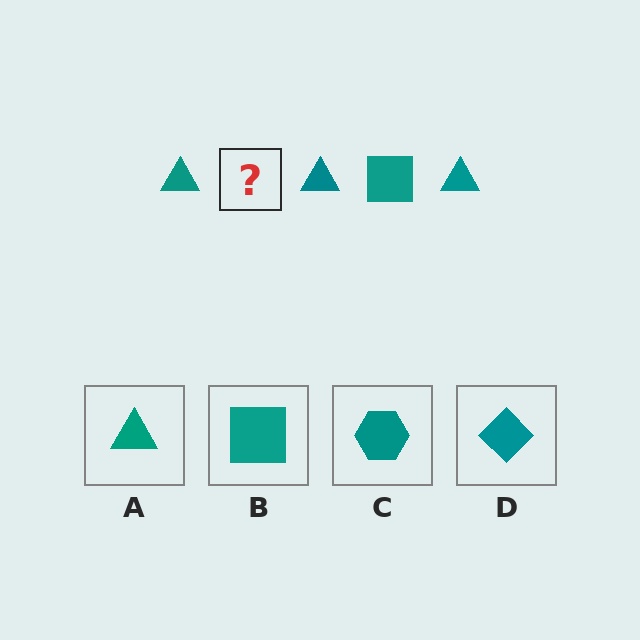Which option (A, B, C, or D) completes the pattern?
B.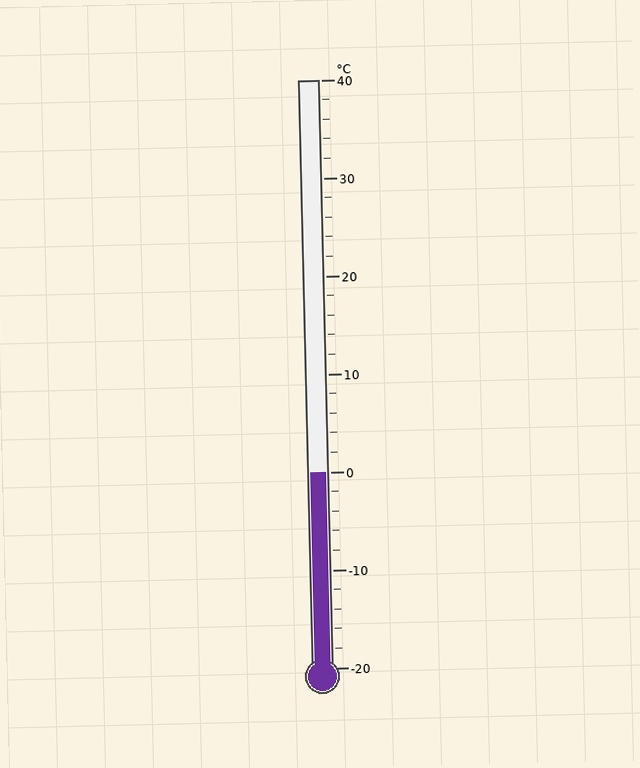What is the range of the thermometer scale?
The thermometer scale ranges from -20°C to 40°C.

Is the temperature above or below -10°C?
The temperature is above -10°C.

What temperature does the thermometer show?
The thermometer shows approximately 0°C.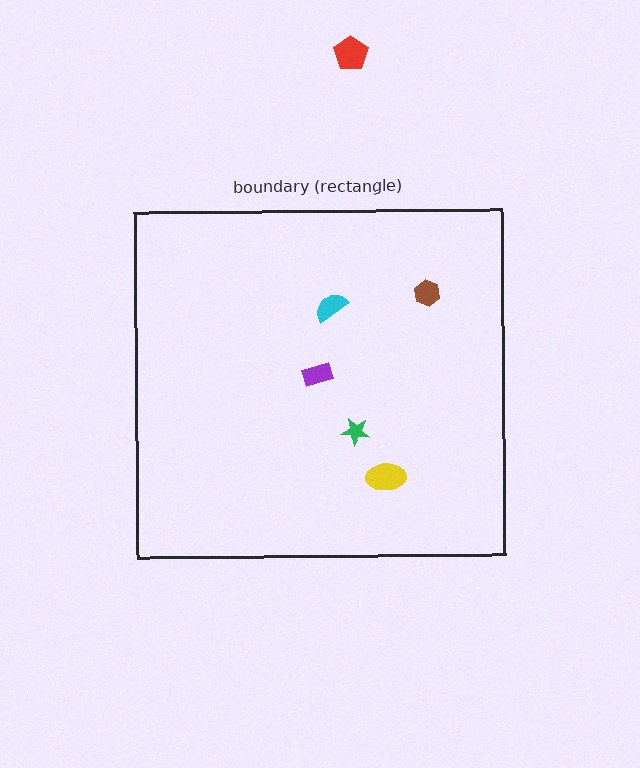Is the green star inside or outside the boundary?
Inside.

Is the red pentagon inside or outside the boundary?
Outside.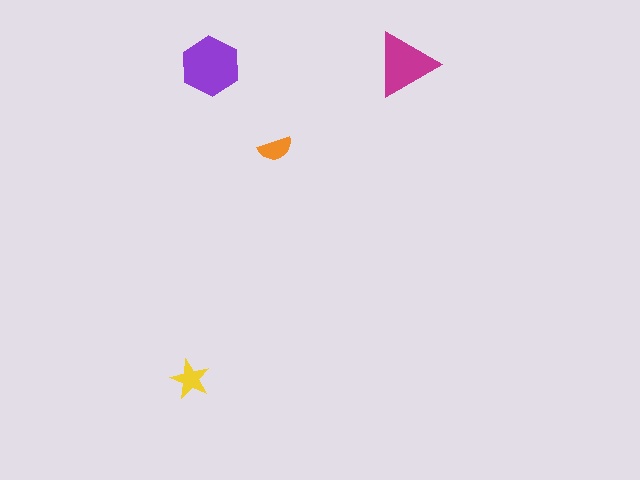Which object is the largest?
The purple hexagon.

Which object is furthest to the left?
The yellow star is leftmost.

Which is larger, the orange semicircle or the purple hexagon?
The purple hexagon.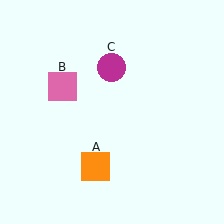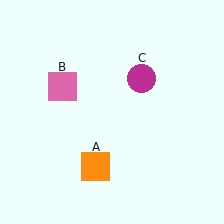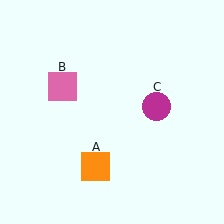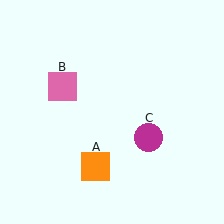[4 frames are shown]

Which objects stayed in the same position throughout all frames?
Orange square (object A) and pink square (object B) remained stationary.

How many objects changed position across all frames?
1 object changed position: magenta circle (object C).